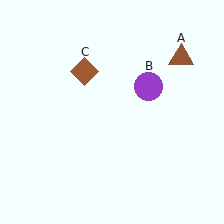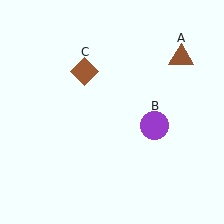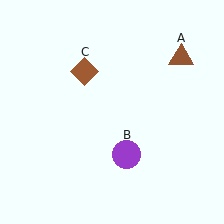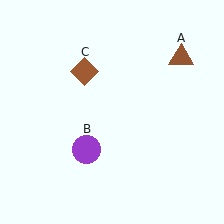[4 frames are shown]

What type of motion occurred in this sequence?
The purple circle (object B) rotated clockwise around the center of the scene.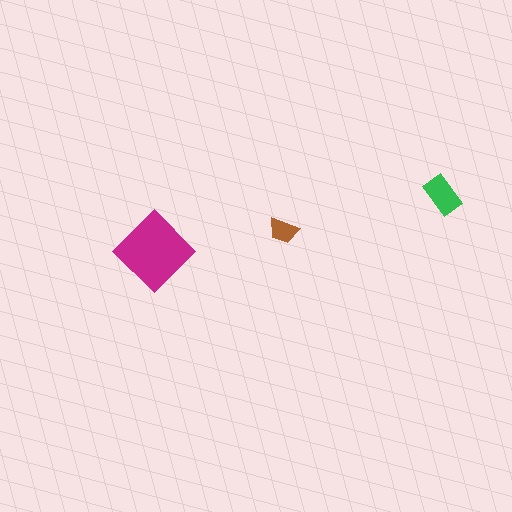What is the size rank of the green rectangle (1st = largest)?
2nd.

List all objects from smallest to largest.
The brown trapezoid, the green rectangle, the magenta diamond.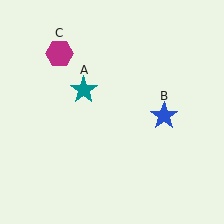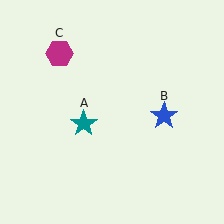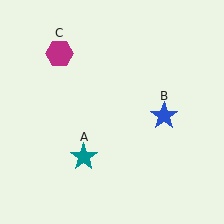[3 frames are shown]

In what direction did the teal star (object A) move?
The teal star (object A) moved down.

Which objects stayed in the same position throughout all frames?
Blue star (object B) and magenta hexagon (object C) remained stationary.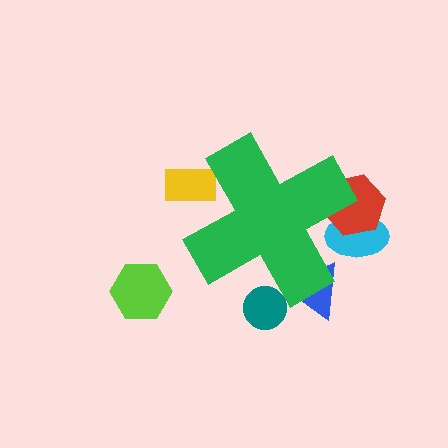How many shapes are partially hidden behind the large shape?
5 shapes are partially hidden.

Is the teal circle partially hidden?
Yes, the teal circle is partially hidden behind the green cross.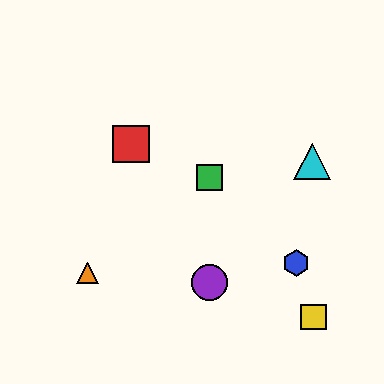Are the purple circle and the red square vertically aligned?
No, the purple circle is at x≈209 and the red square is at x≈131.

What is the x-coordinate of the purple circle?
The purple circle is at x≈209.